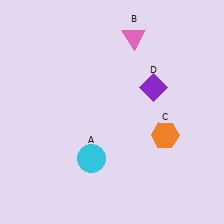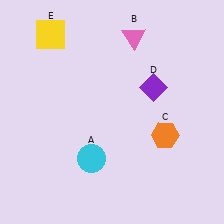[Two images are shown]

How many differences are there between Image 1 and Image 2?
There is 1 difference between the two images.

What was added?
A yellow square (E) was added in Image 2.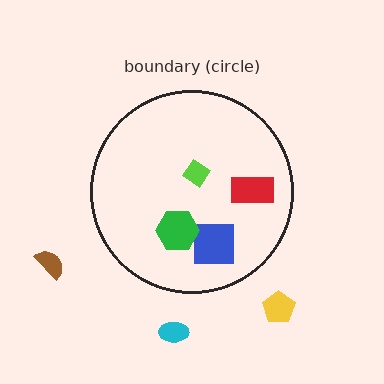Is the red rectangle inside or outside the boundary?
Inside.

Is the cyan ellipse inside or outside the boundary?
Outside.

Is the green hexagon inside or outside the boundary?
Inside.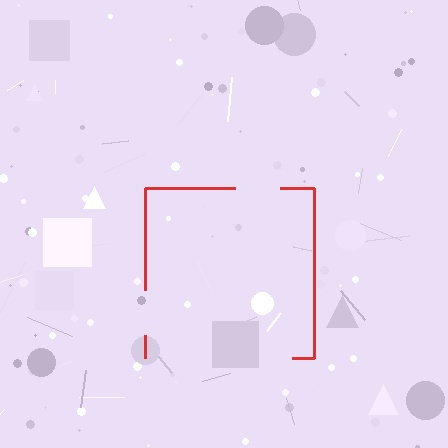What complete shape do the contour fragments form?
The contour fragments form a square.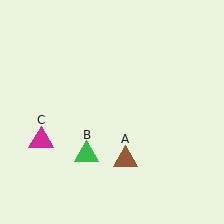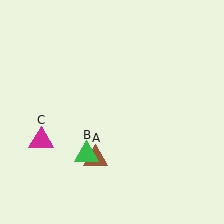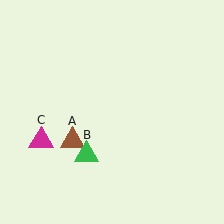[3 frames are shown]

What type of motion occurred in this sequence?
The brown triangle (object A) rotated clockwise around the center of the scene.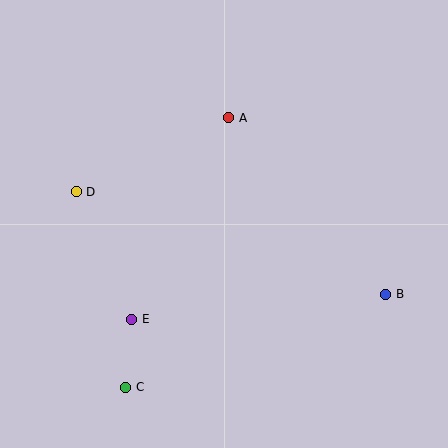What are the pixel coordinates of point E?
Point E is at (132, 319).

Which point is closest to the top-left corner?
Point D is closest to the top-left corner.